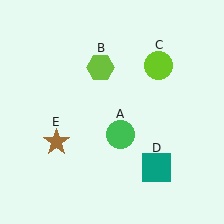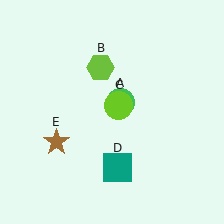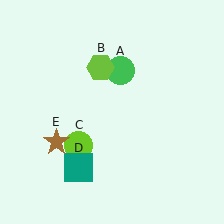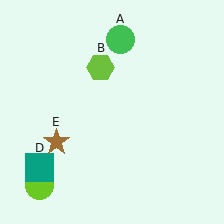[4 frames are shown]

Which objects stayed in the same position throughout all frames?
Lime hexagon (object B) and brown star (object E) remained stationary.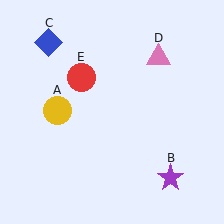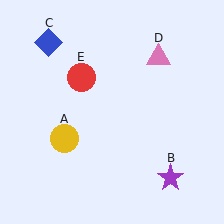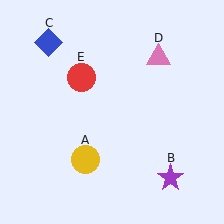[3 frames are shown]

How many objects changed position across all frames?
1 object changed position: yellow circle (object A).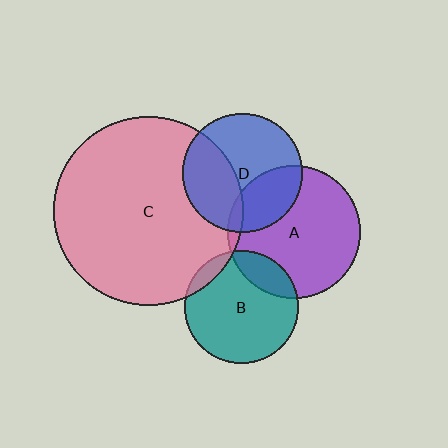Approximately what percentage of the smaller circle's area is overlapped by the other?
Approximately 35%.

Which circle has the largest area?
Circle C (pink).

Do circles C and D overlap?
Yes.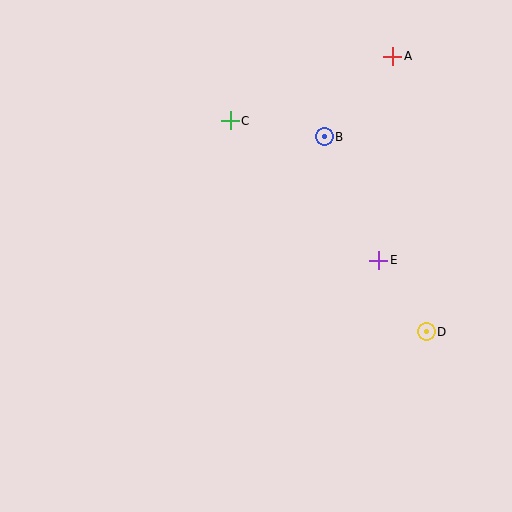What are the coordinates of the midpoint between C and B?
The midpoint between C and B is at (277, 129).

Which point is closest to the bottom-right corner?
Point D is closest to the bottom-right corner.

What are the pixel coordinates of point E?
Point E is at (379, 260).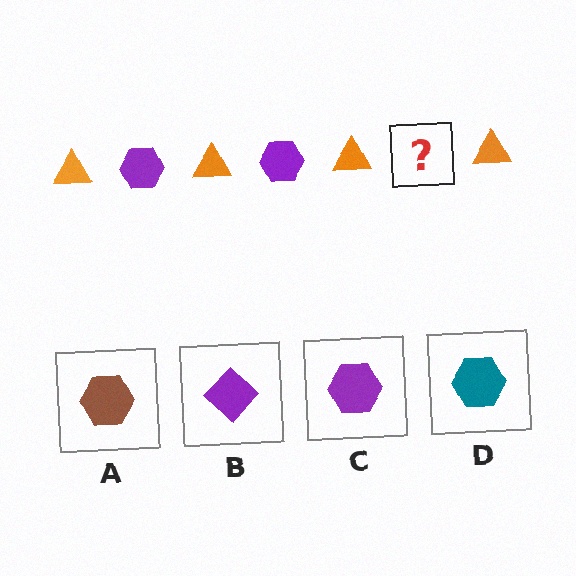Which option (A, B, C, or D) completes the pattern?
C.